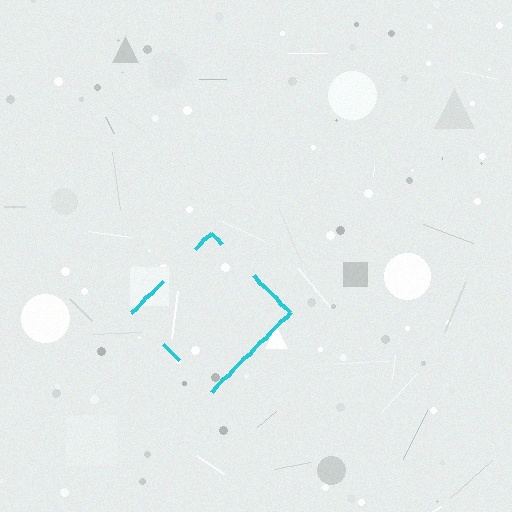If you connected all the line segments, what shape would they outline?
They would outline a diamond.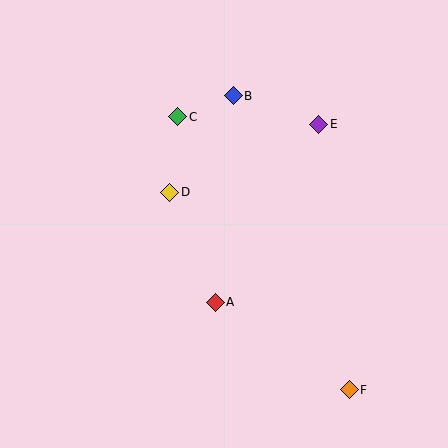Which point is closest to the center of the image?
Point D at (170, 192) is closest to the center.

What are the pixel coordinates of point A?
Point A is at (215, 302).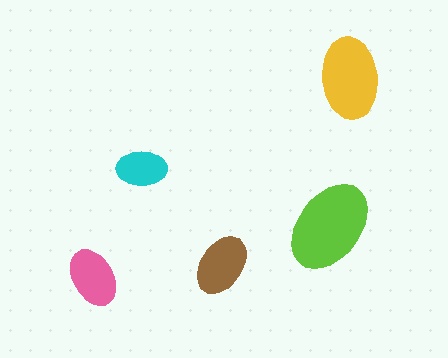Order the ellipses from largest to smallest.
the lime one, the yellow one, the brown one, the pink one, the cyan one.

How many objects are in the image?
There are 5 objects in the image.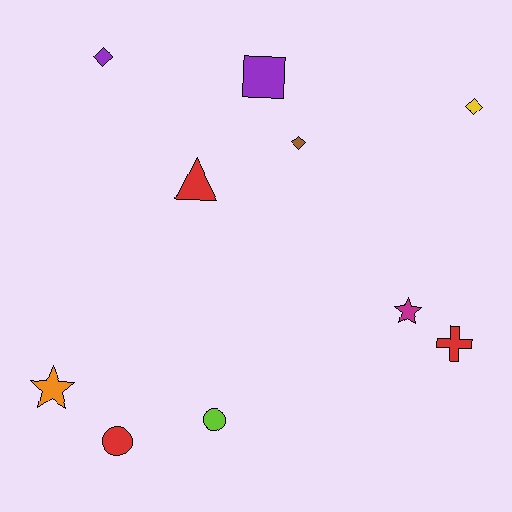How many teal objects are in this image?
There are no teal objects.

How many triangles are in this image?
There is 1 triangle.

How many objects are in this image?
There are 10 objects.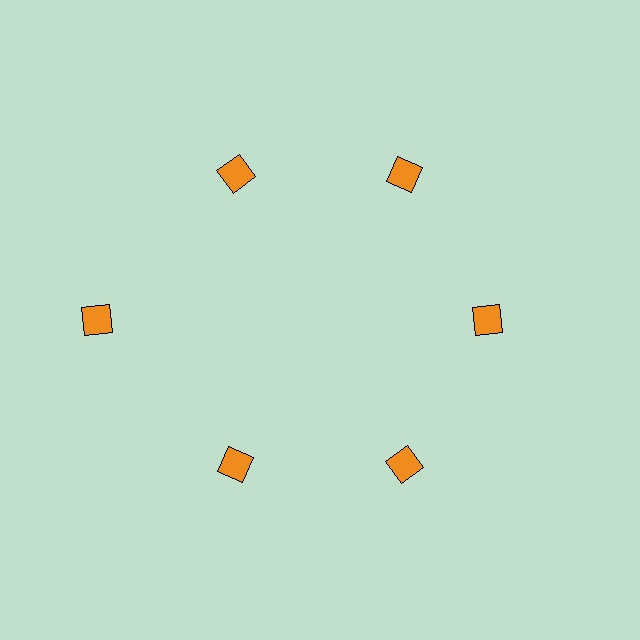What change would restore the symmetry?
The symmetry would be restored by moving it inward, back onto the ring so that all 6 diamonds sit at equal angles and equal distance from the center.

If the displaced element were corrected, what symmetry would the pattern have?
It would have 6-fold rotational symmetry — the pattern would map onto itself every 60 degrees.